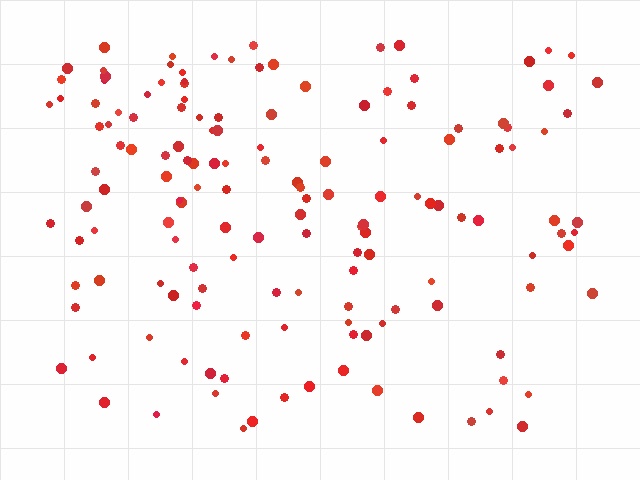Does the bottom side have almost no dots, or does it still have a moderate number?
Still a moderate number, just noticeably fewer than the top.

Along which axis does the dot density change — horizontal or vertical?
Vertical.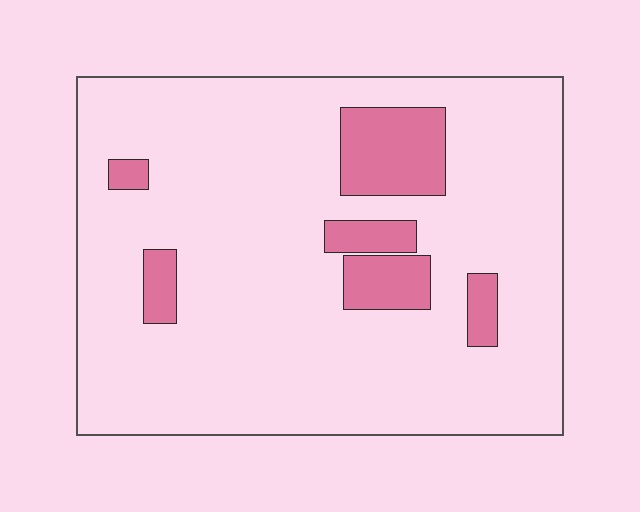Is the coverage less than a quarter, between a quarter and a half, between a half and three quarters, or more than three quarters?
Less than a quarter.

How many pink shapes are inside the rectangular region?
6.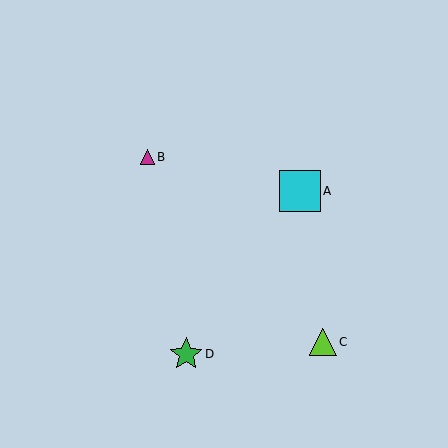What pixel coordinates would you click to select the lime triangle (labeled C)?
Click at (323, 342) to select the lime triangle C.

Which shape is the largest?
The cyan square (labeled A) is the largest.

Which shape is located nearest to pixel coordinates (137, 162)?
The magenta triangle (labeled B) at (147, 157) is nearest to that location.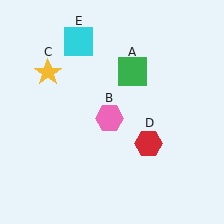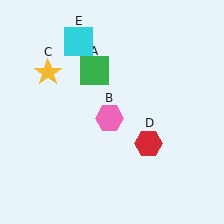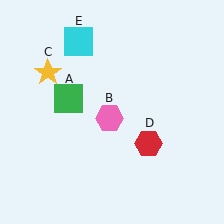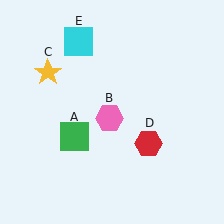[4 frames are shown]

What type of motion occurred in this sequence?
The green square (object A) rotated counterclockwise around the center of the scene.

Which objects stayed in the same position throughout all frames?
Pink hexagon (object B) and yellow star (object C) and red hexagon (object D) and cyan square (object E) remained stationary.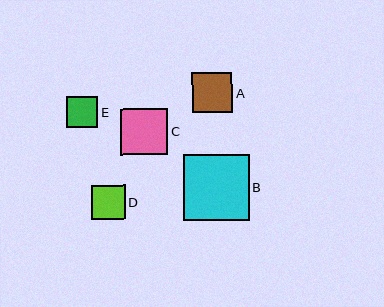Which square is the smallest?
Square E is the smallest with a size of approximately 31 pixels.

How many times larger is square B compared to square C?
Square B is approximately 1.4 times the size of square C.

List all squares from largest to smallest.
From largest to smallest: B, C, A, D, E.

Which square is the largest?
Square B is the largest with a size of approximately 66 pixels.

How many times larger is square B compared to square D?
Square B is approximately 1.9 times the size of square D.